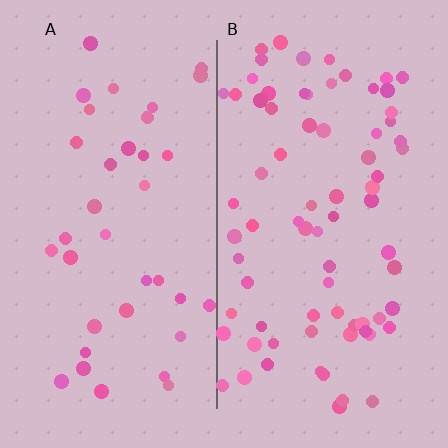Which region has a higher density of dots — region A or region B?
B (the right).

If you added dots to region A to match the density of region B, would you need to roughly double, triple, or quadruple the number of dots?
Approximately double.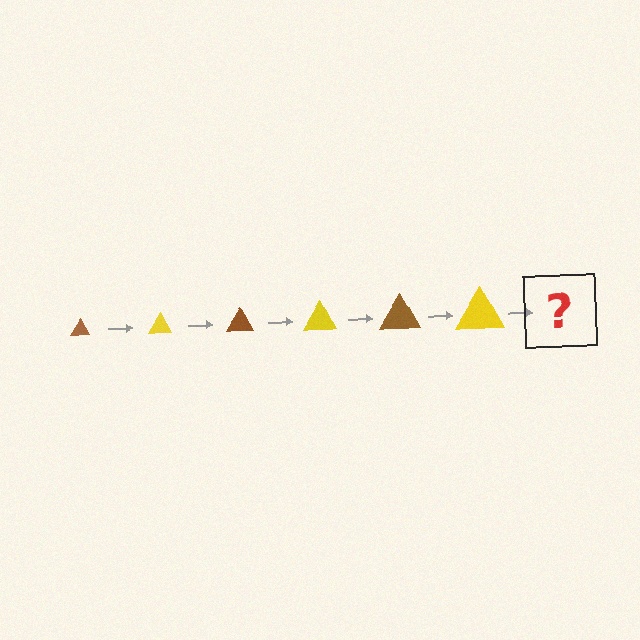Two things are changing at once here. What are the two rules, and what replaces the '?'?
The two rules are that the triangle grows larger each step and the color cycles through brown and yellow. The '?' should be a brown triangle, larger than the previous one.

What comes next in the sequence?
The next element should be a brown triangle, larger than the previous one.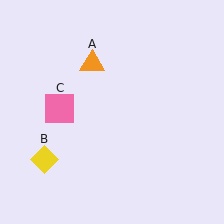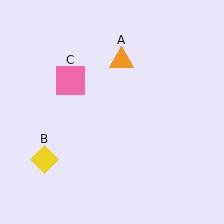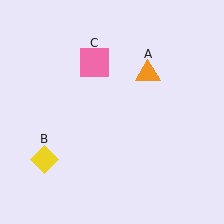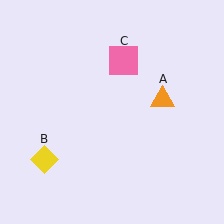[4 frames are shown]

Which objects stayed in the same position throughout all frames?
Yellow diamond (object B) remained stationary.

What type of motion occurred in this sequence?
The orange triangle (object A), pink square (object C) rotated clockwise around the center of the scene.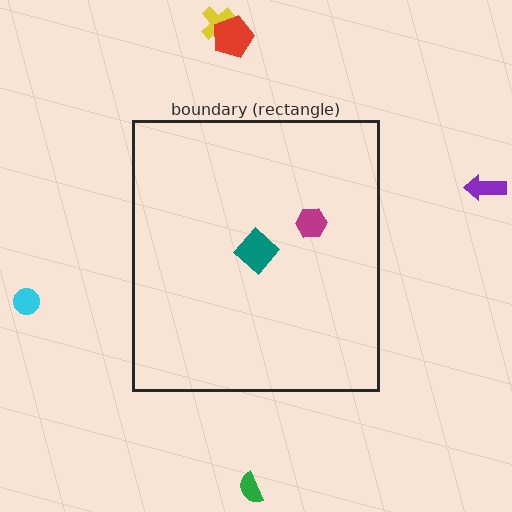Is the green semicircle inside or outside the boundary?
Outside.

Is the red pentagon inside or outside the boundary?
Outside.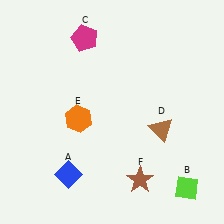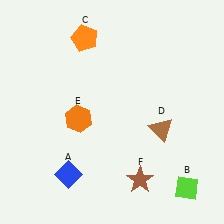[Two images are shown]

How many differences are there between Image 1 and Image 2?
There is 1 difference between the two images.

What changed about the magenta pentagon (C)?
In Image 1, C is magenta. In Image 2, it changed to orange.